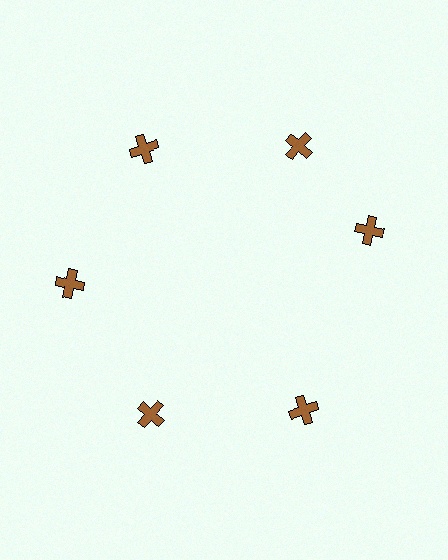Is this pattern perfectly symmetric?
No. The 6 brown crosses are arranged in a ring, but one element near the 3 o'clock position is rotated out of alignment along the ring, breaking the 6-fold rotational symmetry.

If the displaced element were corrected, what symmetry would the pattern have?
It would have 6-fold rotational symmetry — the pattern would map onto itself every 60 degrees.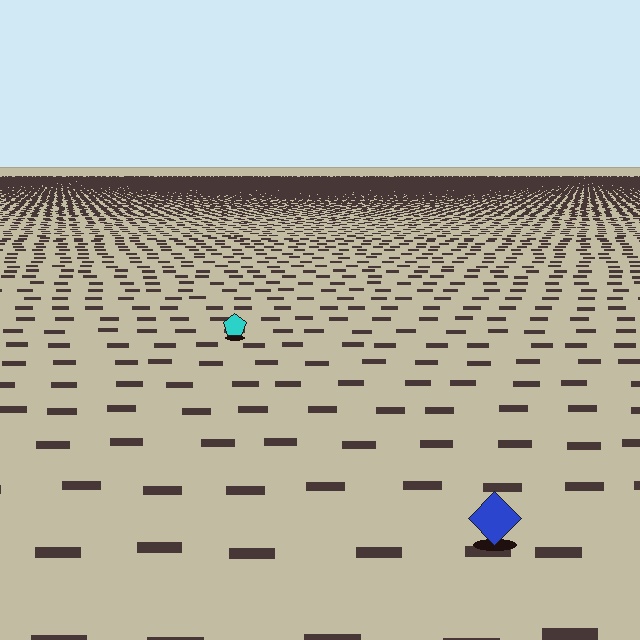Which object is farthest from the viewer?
The cyan pentagon is farthest from the viewer. It appears smaller and the ground texture around it is denser.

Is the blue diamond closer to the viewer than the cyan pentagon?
Yes. The blue diamond is closer — you can tell from the texture gradient: the ground texture is coarser near it.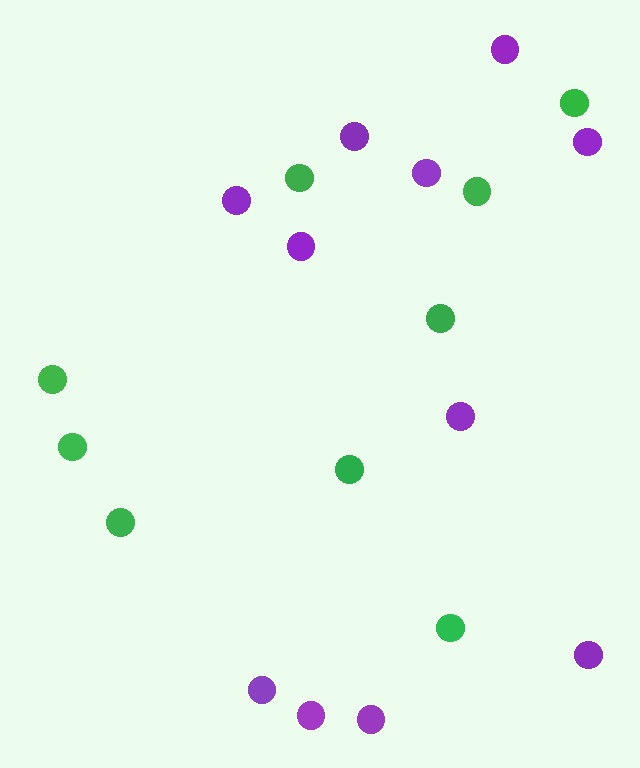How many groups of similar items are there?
There are 2 groups: one group of purple circles (11) and one group of green circles (9).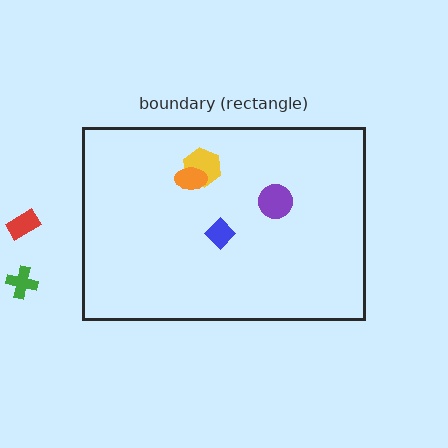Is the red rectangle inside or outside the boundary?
Outside.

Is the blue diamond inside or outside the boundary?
Inside.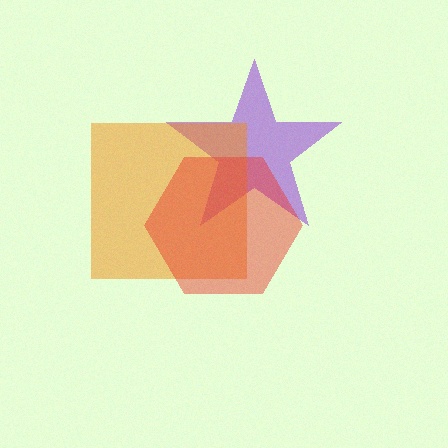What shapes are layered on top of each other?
The layered shapes are: a purple star, an orange square, a red hexagon.